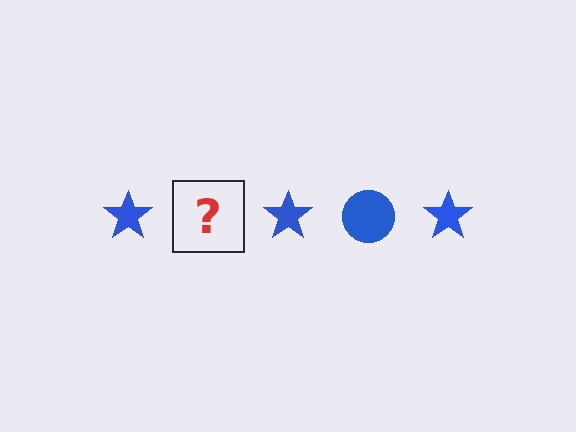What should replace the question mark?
The question mark should be replaced with a blue circle.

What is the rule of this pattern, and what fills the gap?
The rule is that the pattern cycles through star, circle shapes in blue. The gap should be filled with a blue circle.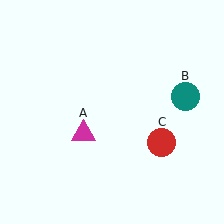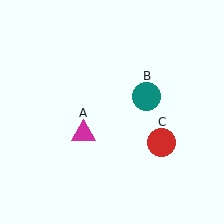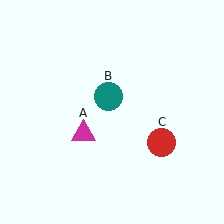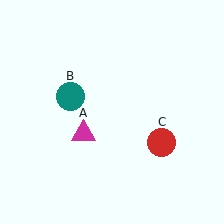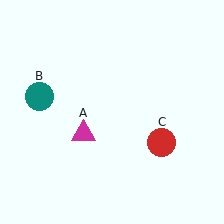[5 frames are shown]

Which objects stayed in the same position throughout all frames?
Magenta triangle (object A) and red circle (object C) remained stationary.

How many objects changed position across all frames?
1 object changed position: teal circle (object B).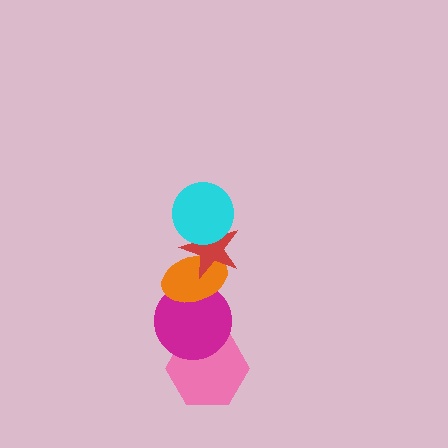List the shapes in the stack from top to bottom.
From top to bottom: the cyan circle, the red star, the orange ellipse, the magenta circle, the pink hexagon.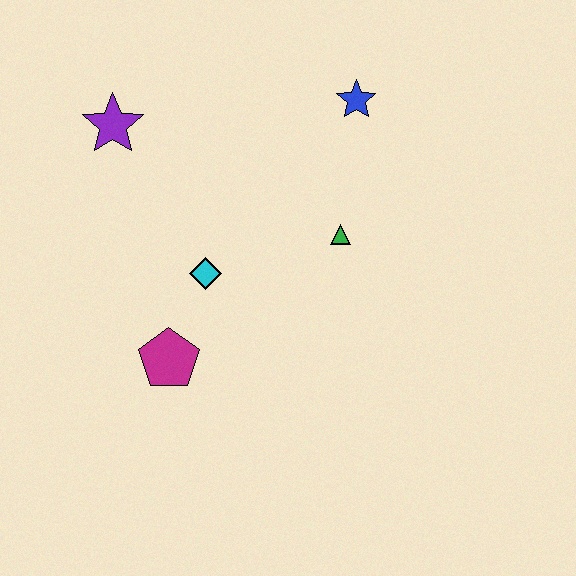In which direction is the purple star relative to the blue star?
The purple star is to the left of the blue star.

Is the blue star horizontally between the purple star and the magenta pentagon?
No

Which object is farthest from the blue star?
The magenta pentagon is farthest from the blue star.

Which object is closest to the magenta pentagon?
The cyan diamond is closest to the magenta pentagon.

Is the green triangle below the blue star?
Yes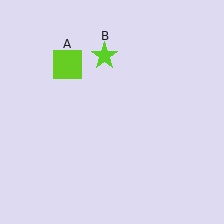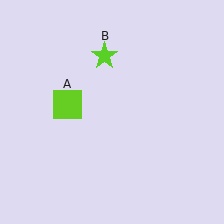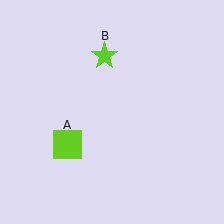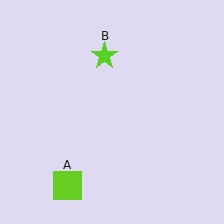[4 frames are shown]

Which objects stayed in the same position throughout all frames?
Lime star (object B) remained stationary.